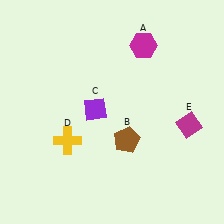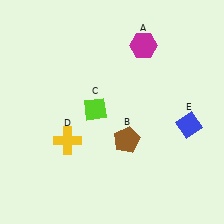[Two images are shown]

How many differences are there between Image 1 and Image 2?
There are 2 differences between the two images.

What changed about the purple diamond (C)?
In Image 1, C is purple. In Image 2, it changed to lime.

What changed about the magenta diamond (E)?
In Image 1, E is magenta. In Image 2, it changed to blue.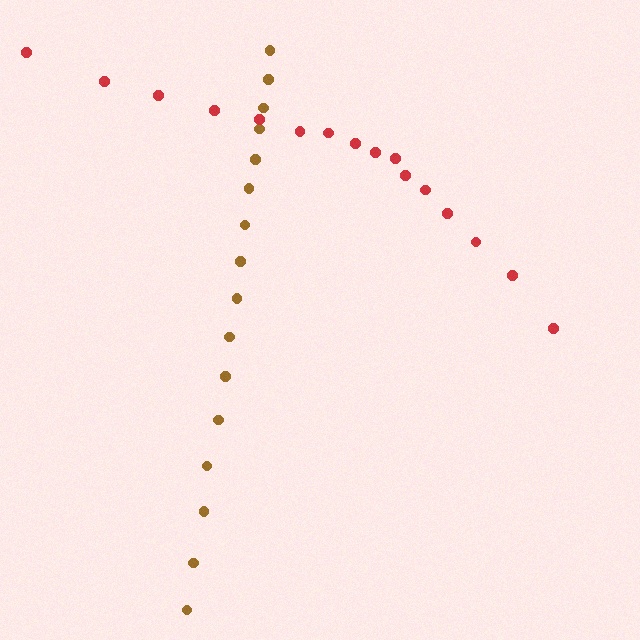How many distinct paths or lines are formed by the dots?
There are 2 distinct paths.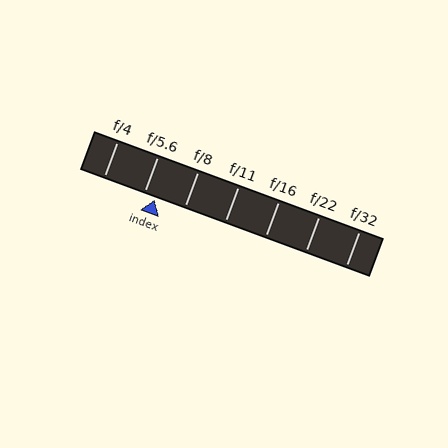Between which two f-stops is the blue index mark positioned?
The index mark is between f/5.6 and f/8.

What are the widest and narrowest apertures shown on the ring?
The widest aperture shown is f/4 and the narrowest is f/32.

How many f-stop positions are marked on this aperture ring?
There are 7 f-stop positions marked.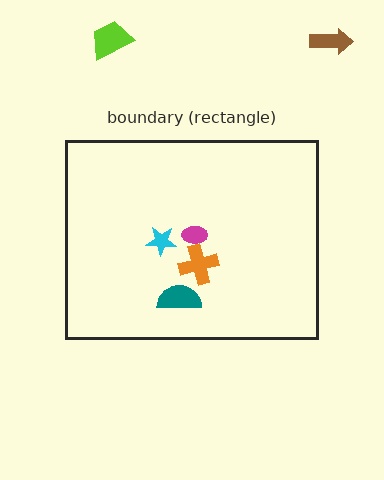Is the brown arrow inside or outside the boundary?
Outside.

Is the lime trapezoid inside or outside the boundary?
Outside.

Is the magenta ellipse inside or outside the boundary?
Inside.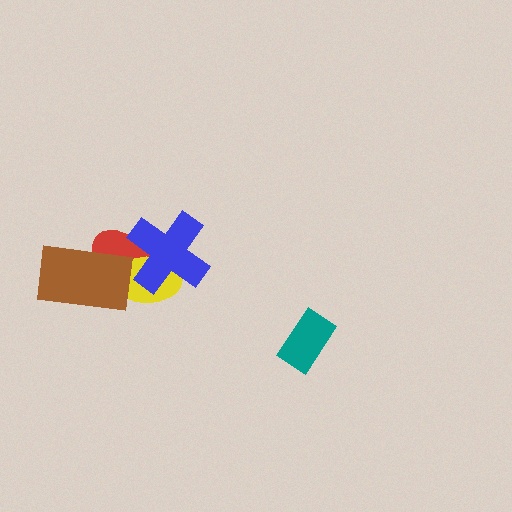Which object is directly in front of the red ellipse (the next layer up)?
The yellow ellipse is directly in front of the red ellipse.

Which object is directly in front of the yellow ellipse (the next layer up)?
The brown rectangle is directly in front of the yellow ellipse.